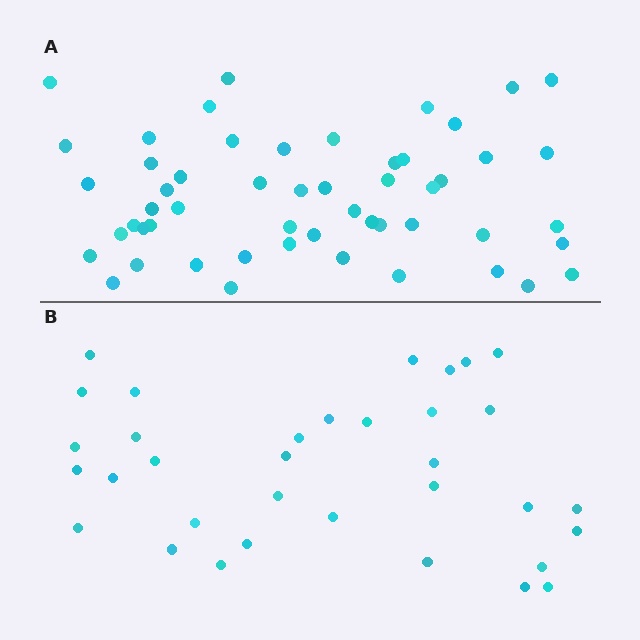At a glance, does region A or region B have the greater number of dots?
Region A (the top region) has more dots.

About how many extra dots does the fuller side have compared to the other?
Region A has approximately 20 more dots than region B.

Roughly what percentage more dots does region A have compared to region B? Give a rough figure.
About 55% more.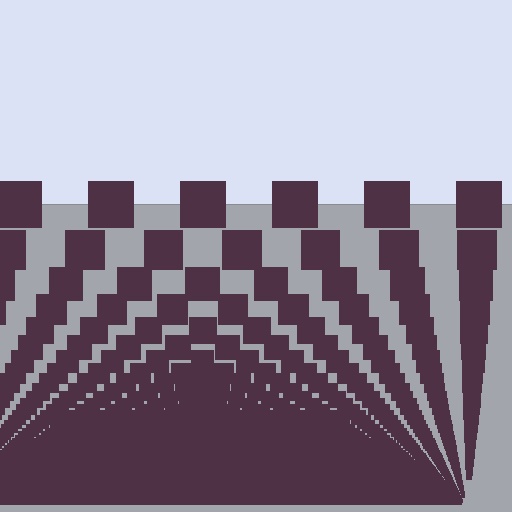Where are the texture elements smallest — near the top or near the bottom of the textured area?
Near the bottom.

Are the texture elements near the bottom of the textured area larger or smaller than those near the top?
Smaller. The gradient is inverted — elements near the bottom are smaller and denser.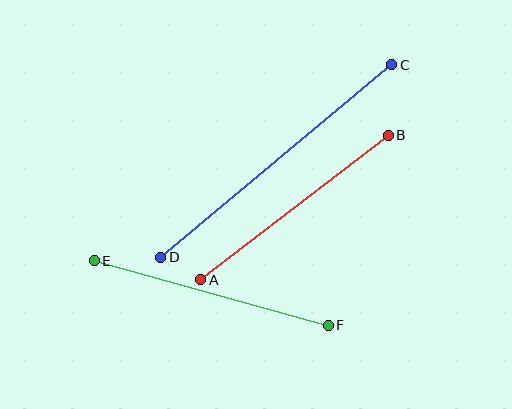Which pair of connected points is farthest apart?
Points C and D are farthest apart.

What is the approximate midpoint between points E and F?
The midpoint is at approximately (211, 293) pixels.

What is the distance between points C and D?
The distance is approximately 301 pixels.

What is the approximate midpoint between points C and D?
The midpoint is at approximately (276, 161) pixels.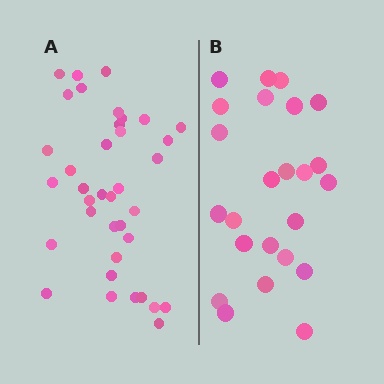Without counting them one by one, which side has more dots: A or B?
Region A (the left region) has more dots.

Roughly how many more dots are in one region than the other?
Region A has approximately 15 more dots than region B.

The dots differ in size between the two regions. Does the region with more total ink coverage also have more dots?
No. Region B has more total ink coverage because its dots are larger, but region A actually contains more individual dots. Total area can be misleading — the number of items is what matters here.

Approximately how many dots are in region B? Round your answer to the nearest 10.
About 20 dots. (The exact count is 24, which rounds to 20.)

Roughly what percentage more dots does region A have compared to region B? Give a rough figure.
About 55% more.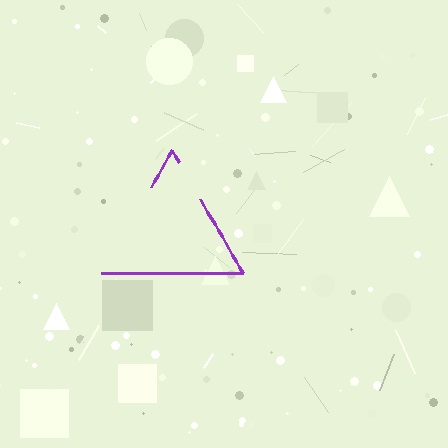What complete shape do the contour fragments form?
The contour fragments form a triangle.